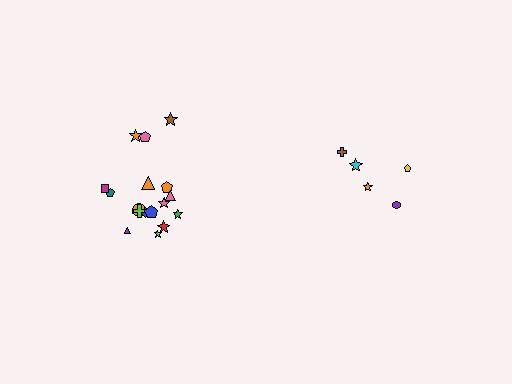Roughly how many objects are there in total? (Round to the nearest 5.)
Roughly 25 objects in total.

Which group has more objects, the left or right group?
The left group.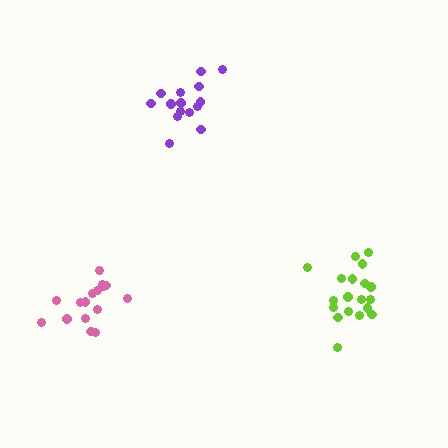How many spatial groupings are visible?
There are 3 spatial groupings.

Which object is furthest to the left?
The pink cluster is leftmost.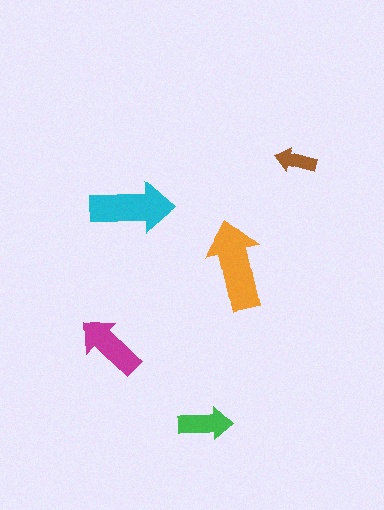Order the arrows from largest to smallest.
the orange one, the cyan one, the magenta one, the green one, the brown one.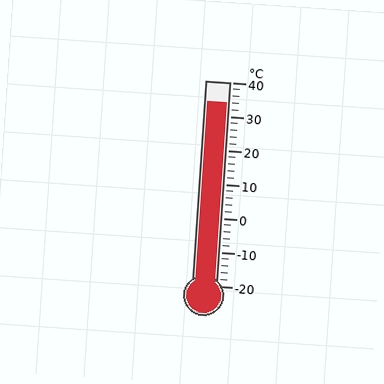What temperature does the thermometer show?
The thermometer shows approximately 34°C.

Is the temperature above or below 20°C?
The temperature is above 20°C.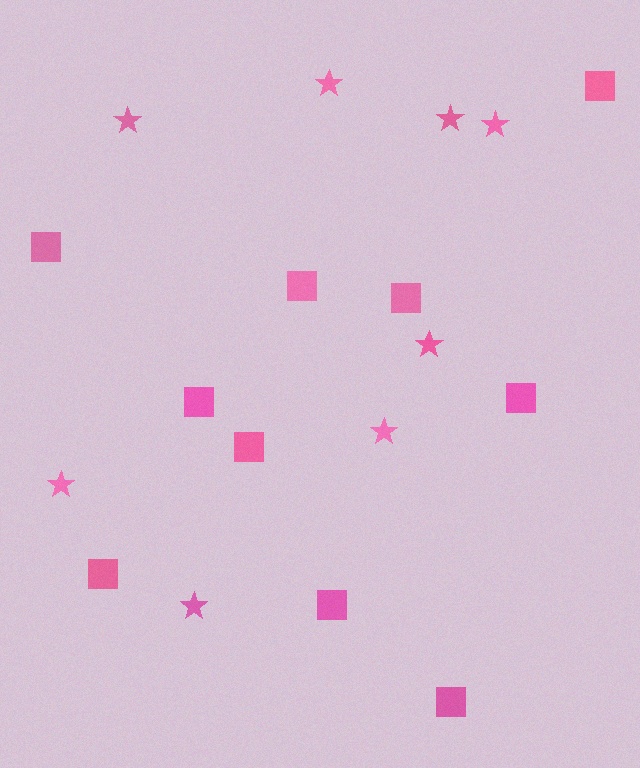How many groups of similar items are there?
There are 2 groups: one group of stars (8) and one group of squares (10).